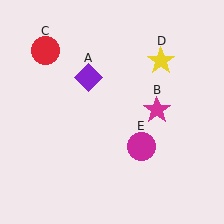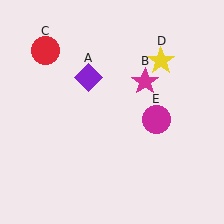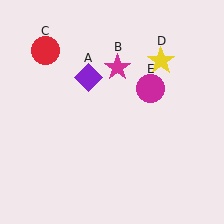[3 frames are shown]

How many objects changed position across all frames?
2 objects changed position: magenta star (object B), magenta circle (object E).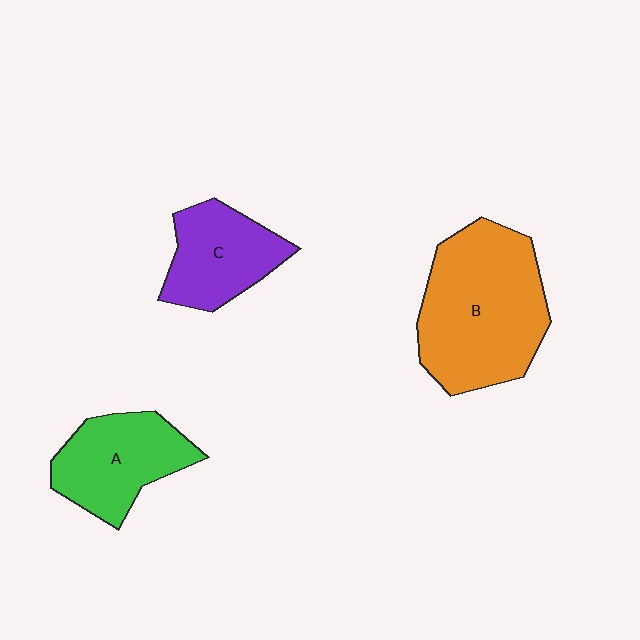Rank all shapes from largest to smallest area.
From largest to smallest: B (orange), A (green), C (purple).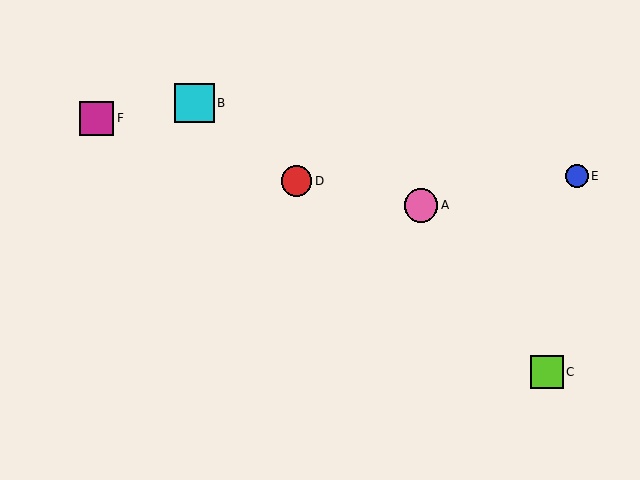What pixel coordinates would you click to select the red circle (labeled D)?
Click at (296, 181) to select the red circle D.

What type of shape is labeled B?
Shape B is a cyan square.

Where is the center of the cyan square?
The center of the cyan square is at (195, 103).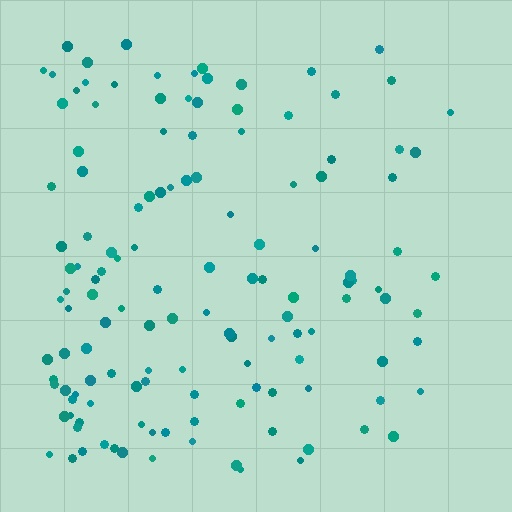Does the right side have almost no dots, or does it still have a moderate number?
Still a moderate number, just noticeably fewer than the left.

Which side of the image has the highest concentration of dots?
The left.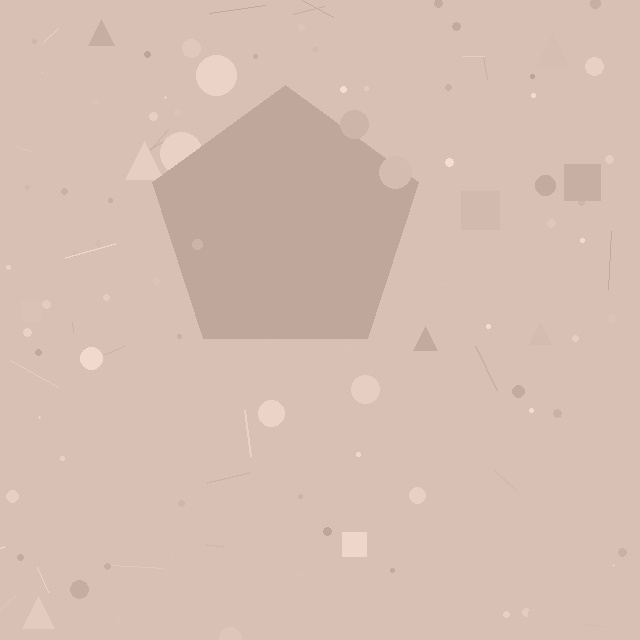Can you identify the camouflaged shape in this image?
The camouflaged shape is a pentagon.